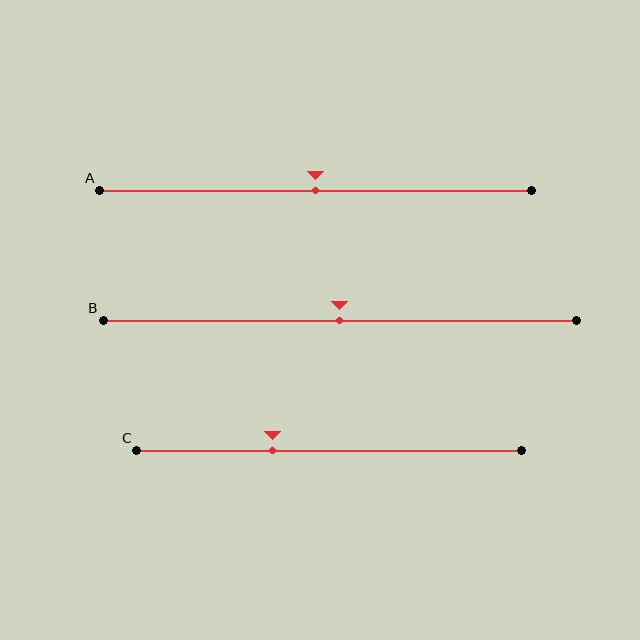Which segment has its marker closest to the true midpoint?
Segment A has its marker closest to the true midpoint.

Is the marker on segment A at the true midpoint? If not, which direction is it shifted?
Yes, the marker on segment A is at the true midpoint.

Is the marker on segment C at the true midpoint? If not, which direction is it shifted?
No, the marker on segment C is shifted to the left by about 15% of the segment length.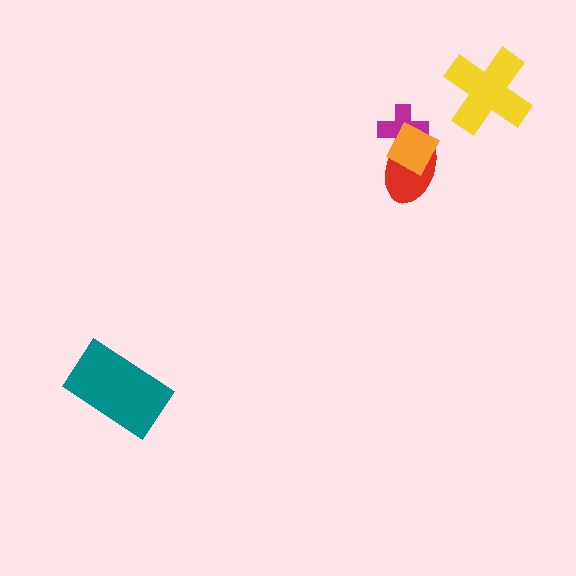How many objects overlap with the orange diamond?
2 objects overlap with the orange diamond.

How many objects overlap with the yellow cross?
0 objects overlap with the yellow cross.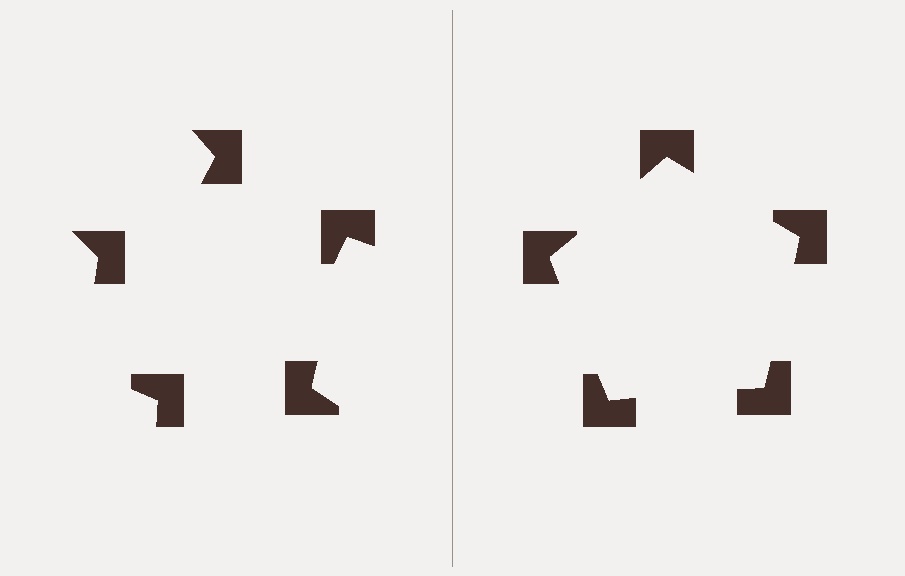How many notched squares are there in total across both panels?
10 — 5 on each side.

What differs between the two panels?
The notched squares are positioned identically on both sides; only the wedge orientations differ. On the right they align to a pentagon; on the left they are misaligned.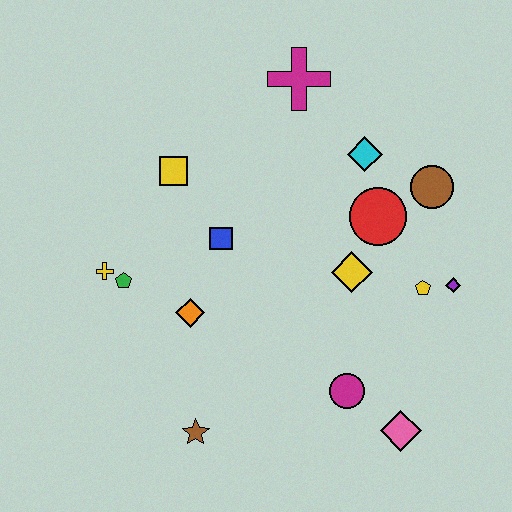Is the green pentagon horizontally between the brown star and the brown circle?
No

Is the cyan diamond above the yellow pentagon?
Yes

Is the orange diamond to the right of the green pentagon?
Yes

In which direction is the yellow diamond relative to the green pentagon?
The yellow diamond is to the right of the green pentagon.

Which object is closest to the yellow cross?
The green pentagon is closest to the yellow cross.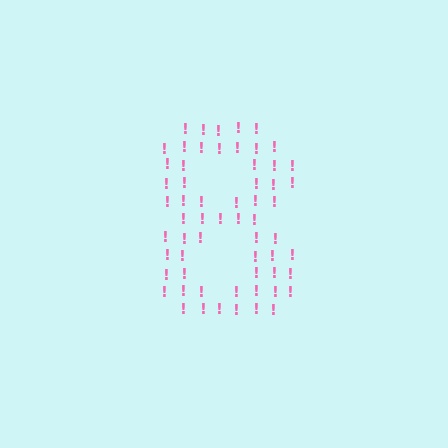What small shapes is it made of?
It is made of small exclamation marks.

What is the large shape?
The large shape is the digit 8.